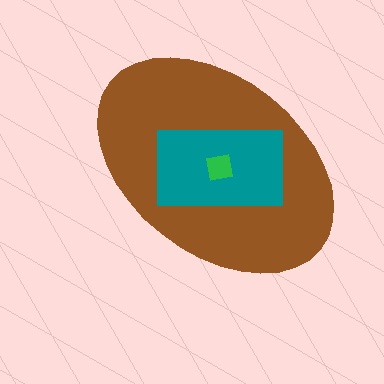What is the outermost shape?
The brown ellipse.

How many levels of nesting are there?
3.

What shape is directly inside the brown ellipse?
The teal rectangle.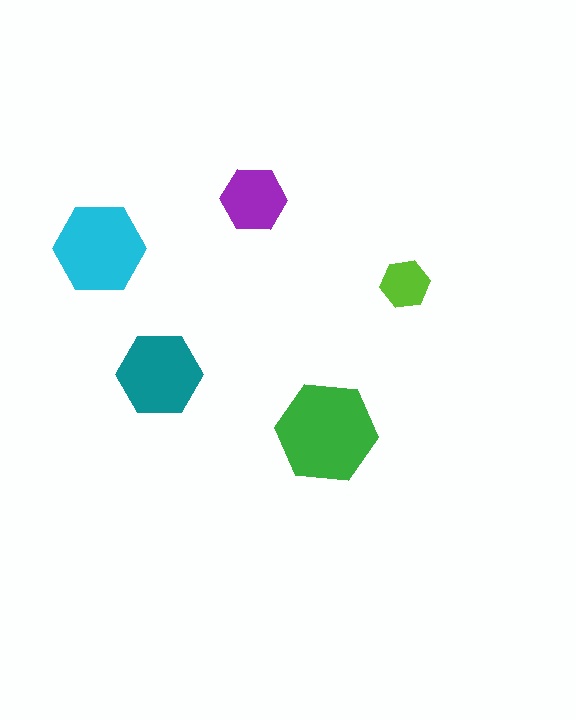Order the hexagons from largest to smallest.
the green one, the cyan one, the teal one, the purple one, the lime one.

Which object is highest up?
The purple hexagon is topmost.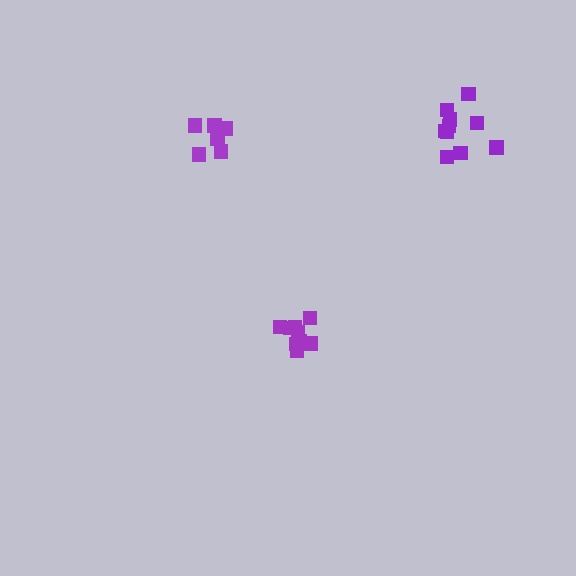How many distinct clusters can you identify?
There are 3 distinct clusters.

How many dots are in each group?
Group 1: 9 dots, Group 2: 10 dots, Group 3: 6 dots (25 total).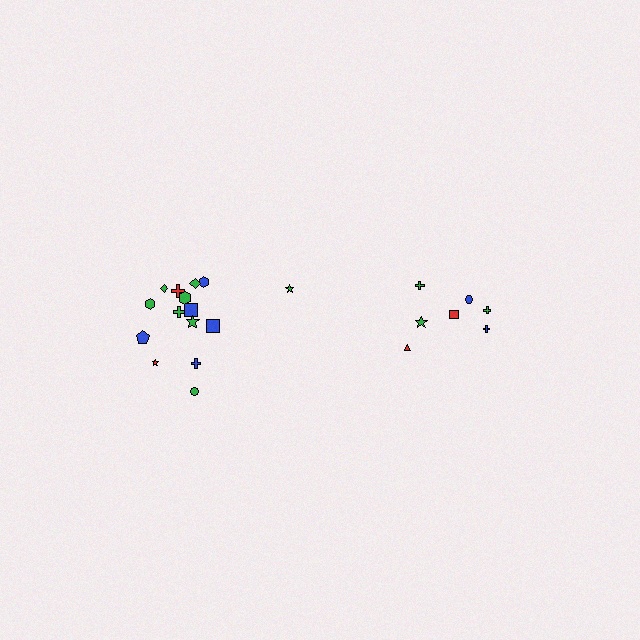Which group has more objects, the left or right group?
The left group.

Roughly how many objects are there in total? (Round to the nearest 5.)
Roughly 20 objects in total.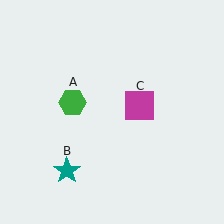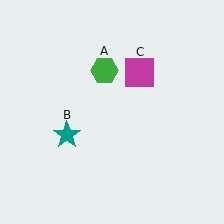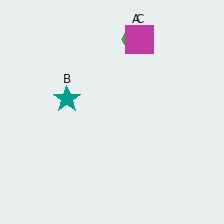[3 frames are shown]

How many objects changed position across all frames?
3 objects changed position: green hexagon (object A), teal star (object B), magenta square (object C).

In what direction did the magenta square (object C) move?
The magenta square (object C) moved up.